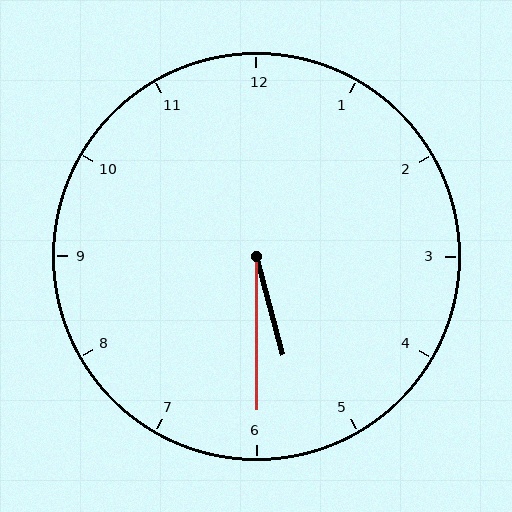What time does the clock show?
5:30.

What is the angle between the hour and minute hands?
Approximately 15 degrees.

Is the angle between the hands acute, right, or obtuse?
It is acute.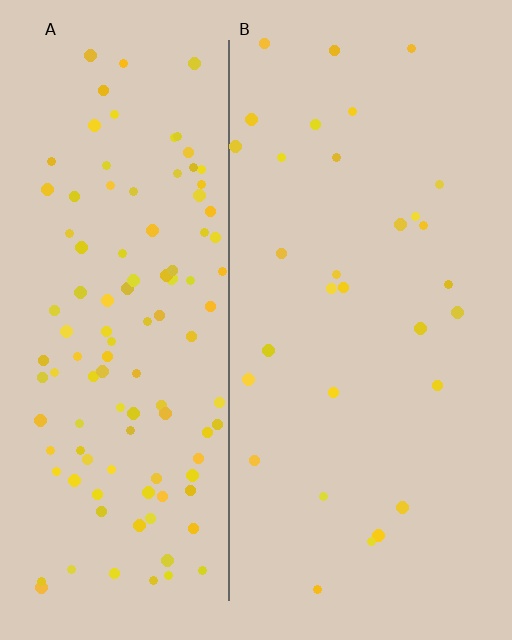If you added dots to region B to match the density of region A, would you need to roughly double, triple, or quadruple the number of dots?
Approximately quadruple.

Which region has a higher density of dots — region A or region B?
A (the left).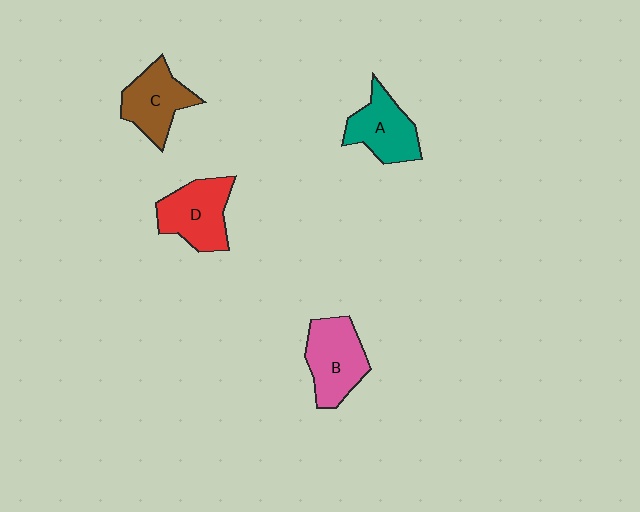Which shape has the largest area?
Shape B (pink).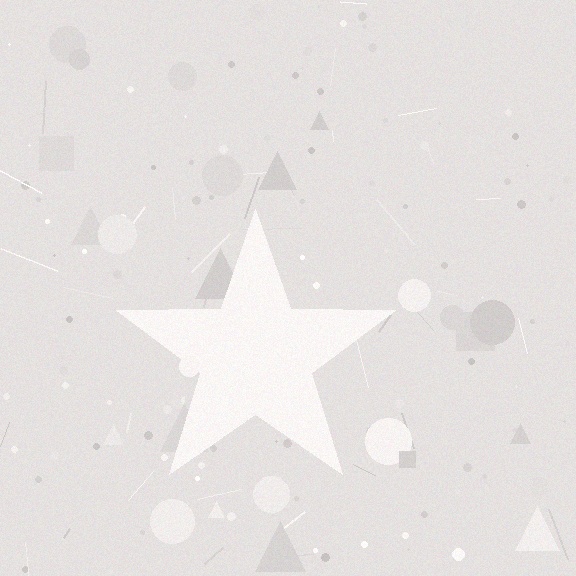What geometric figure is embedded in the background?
A star is embedded in the background.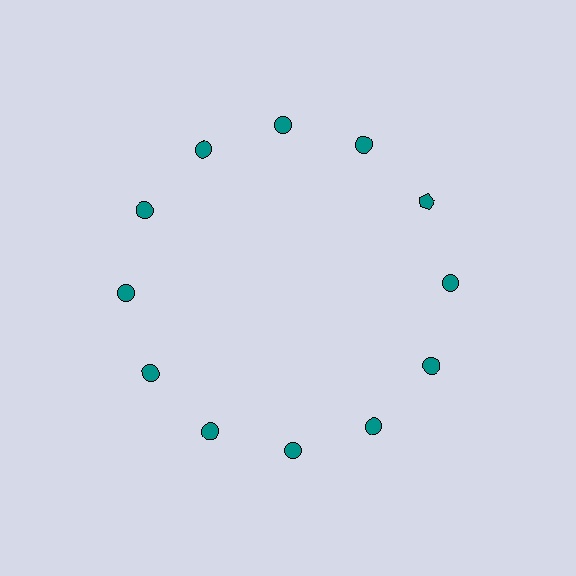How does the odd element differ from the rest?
It has a different shape: pentagon instead of circle.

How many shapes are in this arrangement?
There are 12 shapes arranged in a ring pattern.